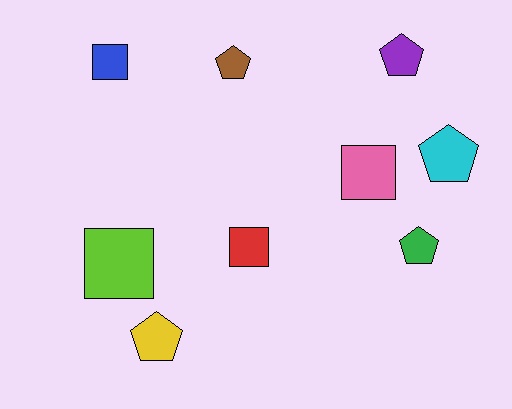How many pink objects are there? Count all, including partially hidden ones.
There is 1 pink object.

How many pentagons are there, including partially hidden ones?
There are 5 pentagons.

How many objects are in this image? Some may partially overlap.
There are 9 objects.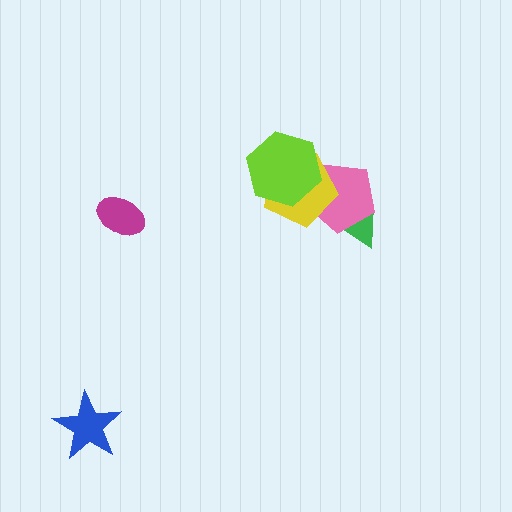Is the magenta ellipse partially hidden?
No, no other shape covers it.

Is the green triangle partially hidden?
Yes, it is partially covered by another shape.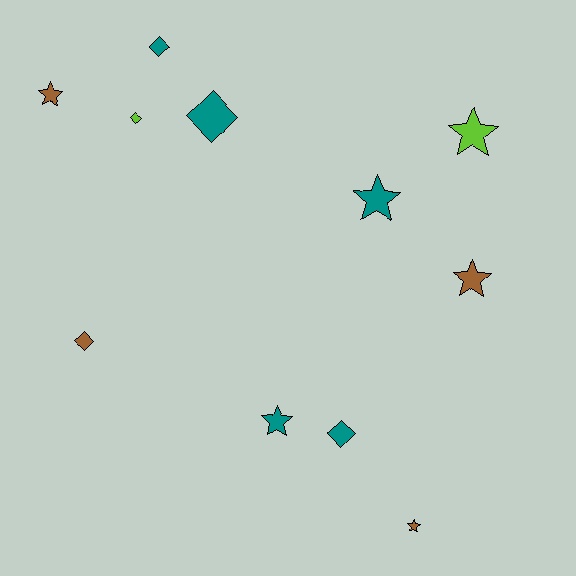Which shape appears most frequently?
Star, with 6 objects.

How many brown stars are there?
There are 3 brown stars.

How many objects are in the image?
There are 11 objects.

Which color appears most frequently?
Teal, with 5 objects.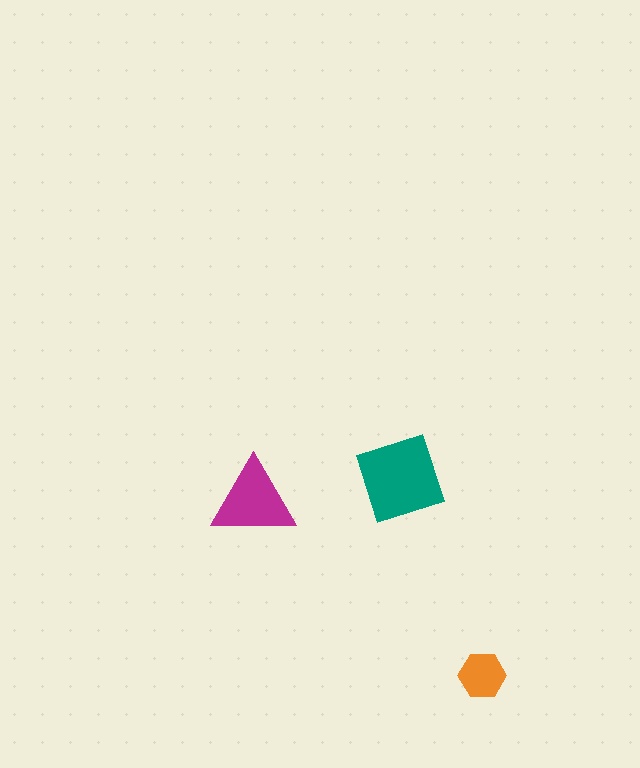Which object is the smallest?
The orange hexagon.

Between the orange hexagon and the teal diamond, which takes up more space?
The teal diamond.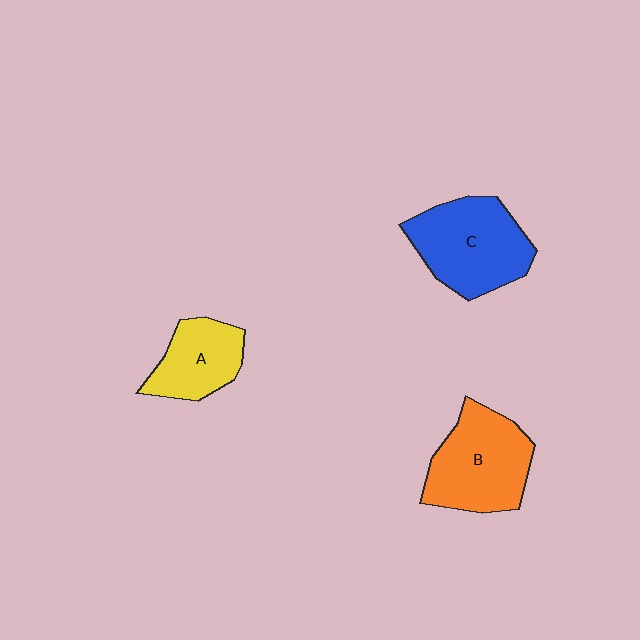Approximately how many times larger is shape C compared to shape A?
Approximately 1.5 times.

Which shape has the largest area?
Shape C (blue).